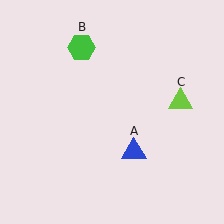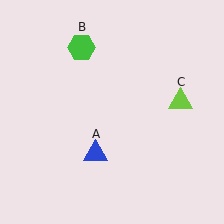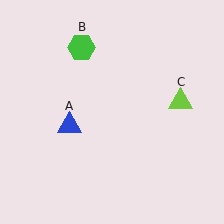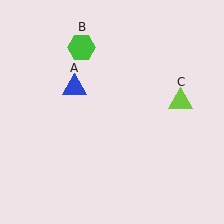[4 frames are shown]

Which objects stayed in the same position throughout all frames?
Green hexagon (object B) and lime triangle (object C) remained stationary.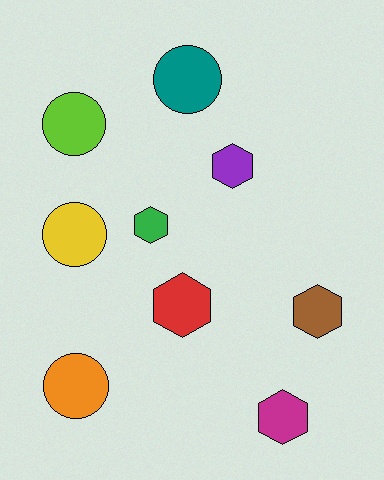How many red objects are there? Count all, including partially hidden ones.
There is 1 red object.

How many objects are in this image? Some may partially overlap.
There are 9 objects.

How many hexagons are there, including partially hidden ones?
There are 5 hexagons.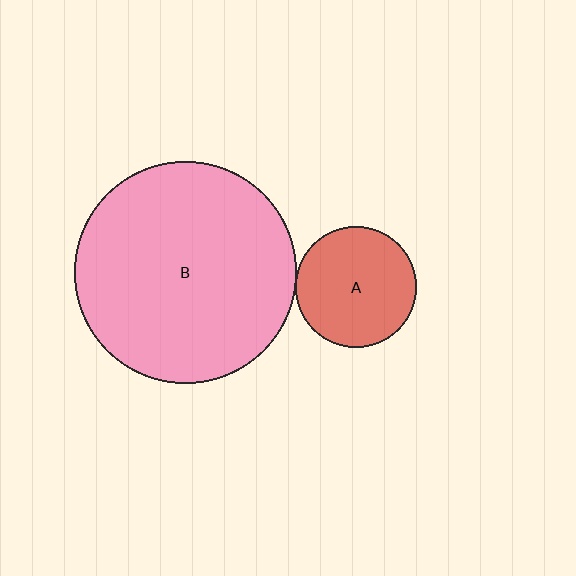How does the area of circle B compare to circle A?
Approximately 3.4 times.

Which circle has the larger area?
Circle B (pink).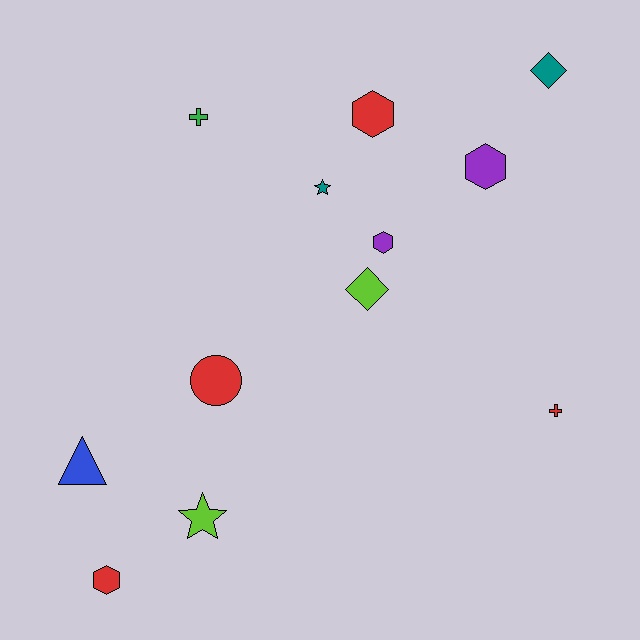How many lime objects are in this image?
There are 2 lime objects.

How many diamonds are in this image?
There are 2 diamonds.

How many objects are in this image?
There are 12 objects.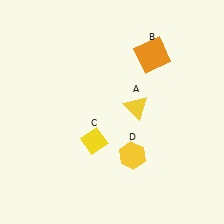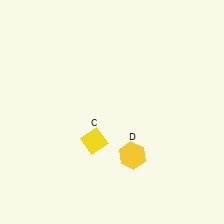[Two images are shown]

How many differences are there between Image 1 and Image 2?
There are 2 differences between the two images.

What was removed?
The yellow triangle (A), the orange square (B) were removed in Image 2.